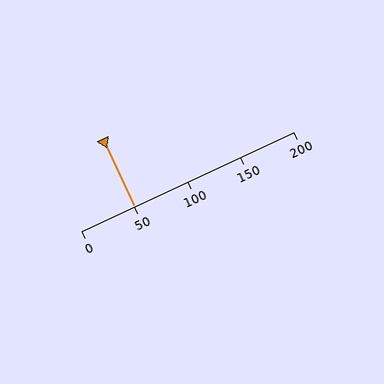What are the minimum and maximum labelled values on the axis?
The axis runs from 0 to 200.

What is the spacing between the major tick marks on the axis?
The major ticks are spaced 50 apart.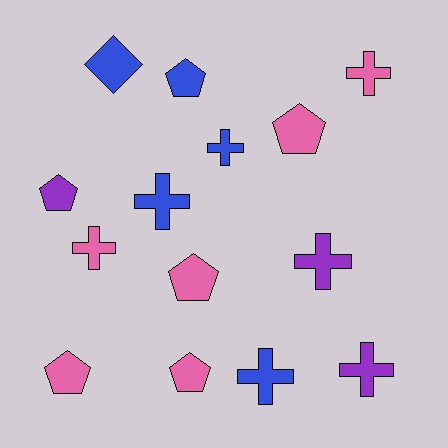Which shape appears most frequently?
Cross, with 7 objects.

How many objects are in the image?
There are 14 objects.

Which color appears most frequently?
Pink, with 6 objects.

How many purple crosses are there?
There are 2 purple crosses.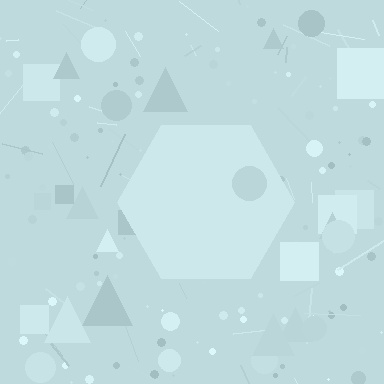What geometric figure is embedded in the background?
A hexagon is embedded in the background.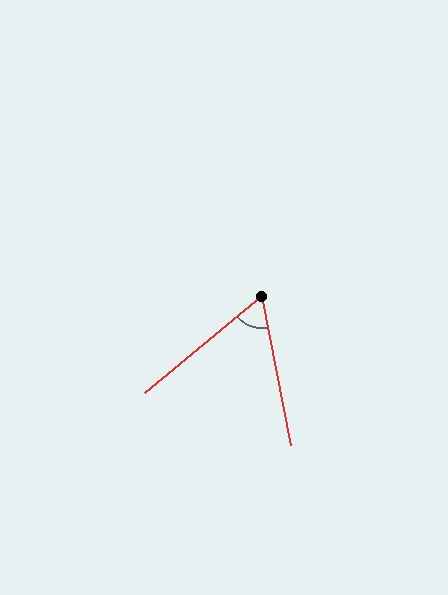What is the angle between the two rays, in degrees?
Approximately 61 degrees.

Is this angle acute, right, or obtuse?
It is acute.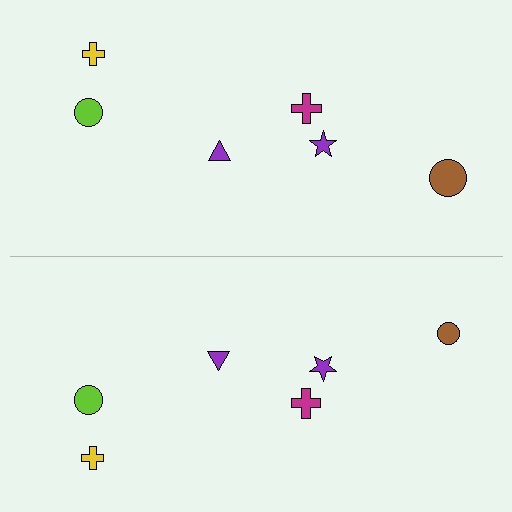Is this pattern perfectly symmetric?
No, the pattern is not perfectly symmetric. The brown circle on the bottom side has a different size than its mirror counterpart.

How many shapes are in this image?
There are 12 shapes in this image.